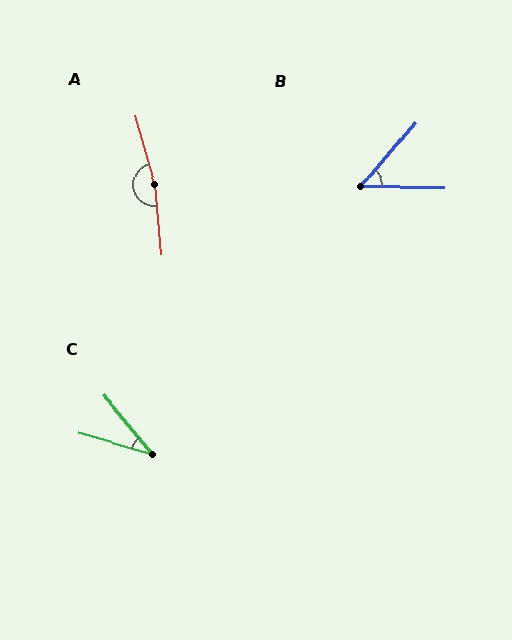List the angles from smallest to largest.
C (35°), B (50°), A (170°).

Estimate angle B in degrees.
Approximately 50 degrees.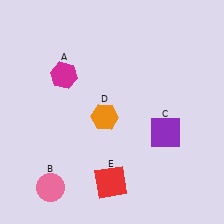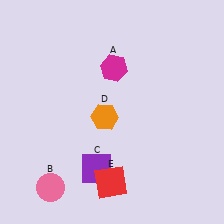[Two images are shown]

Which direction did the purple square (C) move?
The purple square (C) moved left.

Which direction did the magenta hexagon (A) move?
The magenta hexagon (A) moved right.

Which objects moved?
The objects that moved are: the magenta hexagon (A), the purple square (C).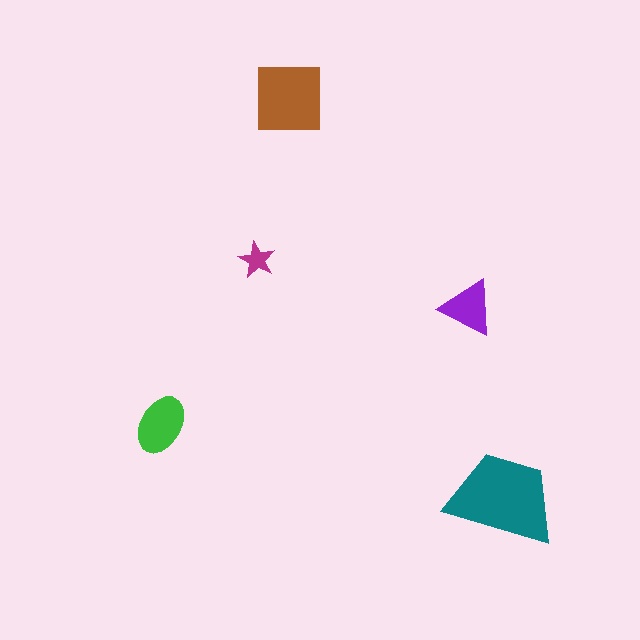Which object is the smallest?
The magenta star.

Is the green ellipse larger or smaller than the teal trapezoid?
Smaller.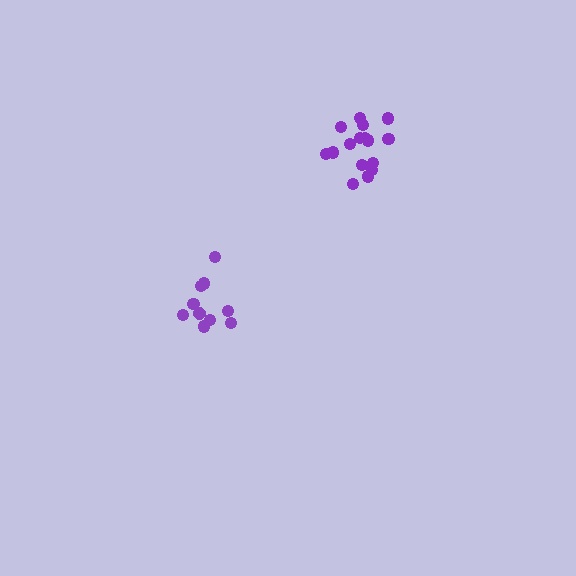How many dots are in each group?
Group 1: 10 dots, Group 2: 16 dots (26 total).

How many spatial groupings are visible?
There are 2 spatial groupings.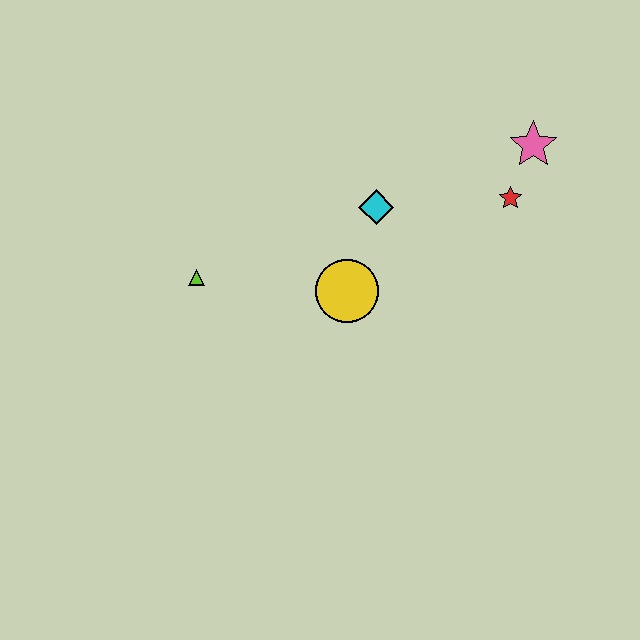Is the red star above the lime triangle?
Yes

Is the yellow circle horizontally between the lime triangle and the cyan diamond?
Yes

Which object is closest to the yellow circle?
The cyan diamond is closest to the yellow circle.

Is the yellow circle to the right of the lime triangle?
Yes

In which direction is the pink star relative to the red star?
The pink star is above the red star.